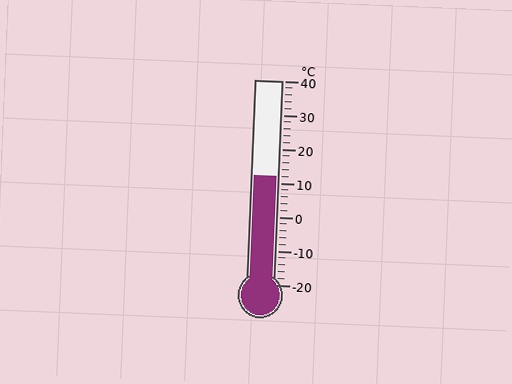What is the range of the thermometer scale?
The thermometer scale ranges from -20°C to 40°C.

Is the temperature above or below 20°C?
The temperature is below 20°C.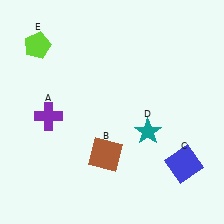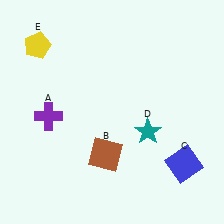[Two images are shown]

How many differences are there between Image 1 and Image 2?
There is 1 difference between the two images.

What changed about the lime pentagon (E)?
In Image 1, E is lime. In Image 2, it changed to yellow.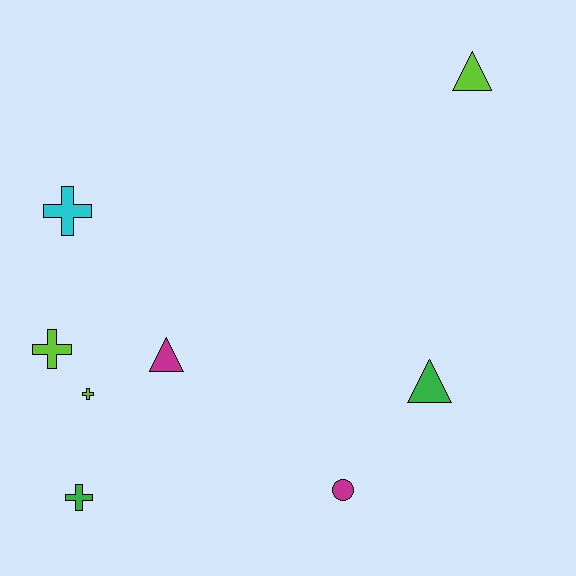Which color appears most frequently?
Lime, with 3 objects.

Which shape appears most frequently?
Cross, with 4 objects.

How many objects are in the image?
There are 8 objects.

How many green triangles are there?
There is 1 green triangle.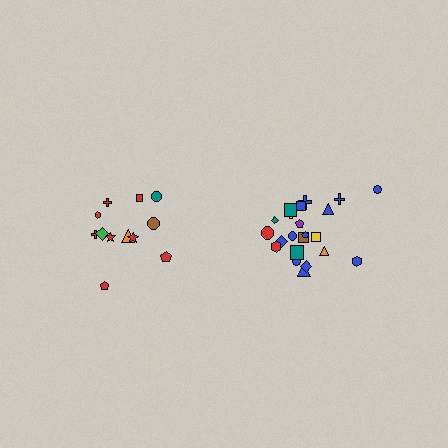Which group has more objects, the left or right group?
The right group.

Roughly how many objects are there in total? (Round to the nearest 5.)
Roughly 35 objects in total.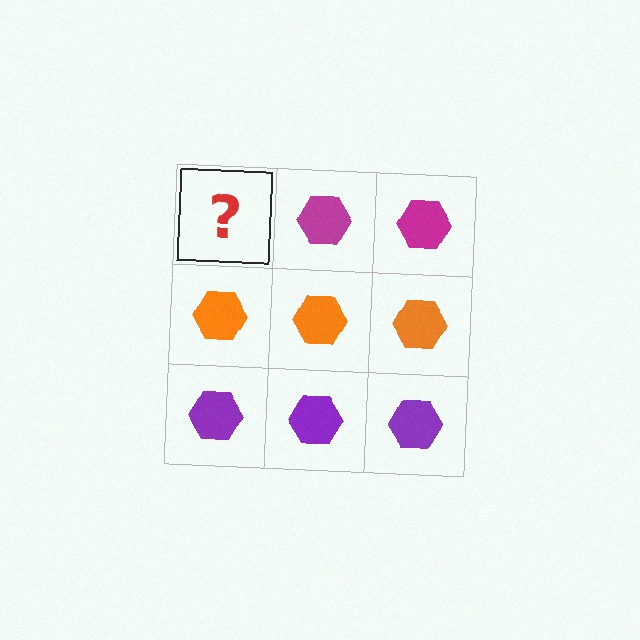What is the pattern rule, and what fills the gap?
The rule is that each row has a consistent color. The gap should be filled with a magenta hexagon.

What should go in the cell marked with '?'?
The missing cell should contain a magenta hexagon.